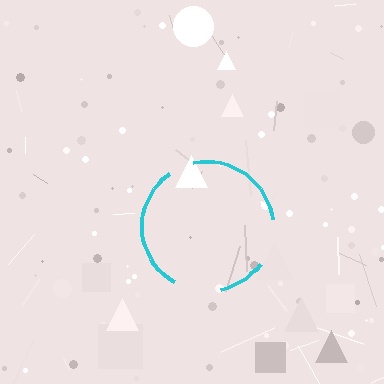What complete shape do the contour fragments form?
The contour fragments form a circle.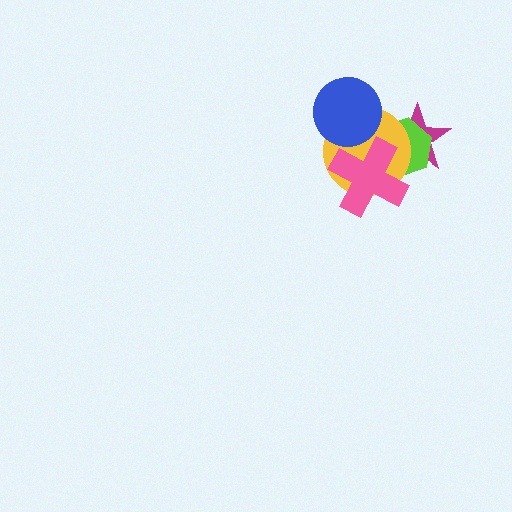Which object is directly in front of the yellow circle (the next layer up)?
The blue circle is directly in front of the yellow circle.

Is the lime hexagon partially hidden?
Yes, it is partially covered by another shape.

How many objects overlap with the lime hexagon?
3 objects overlap with the lime hexagon.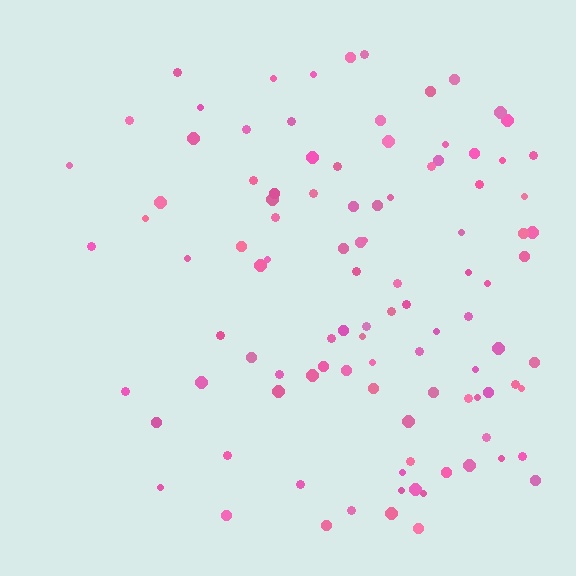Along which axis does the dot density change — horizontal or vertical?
Horizontal.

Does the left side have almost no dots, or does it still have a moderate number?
Still a moderate number, just noticeably fewer than the right.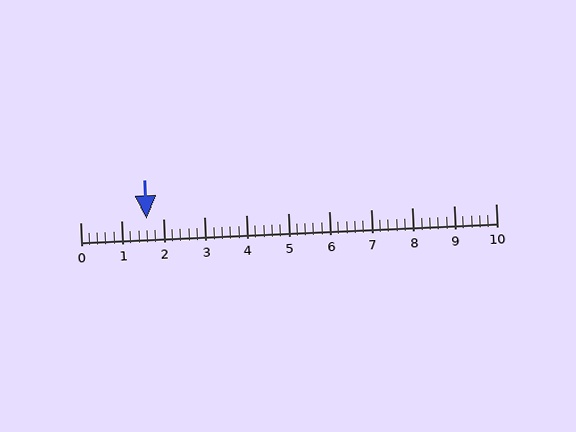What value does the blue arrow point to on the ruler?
The blue arrow points to approximately 1.6.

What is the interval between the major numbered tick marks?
The major tick marks are spaced 1 units apart.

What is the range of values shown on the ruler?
The ruler shows values from 0 to 10.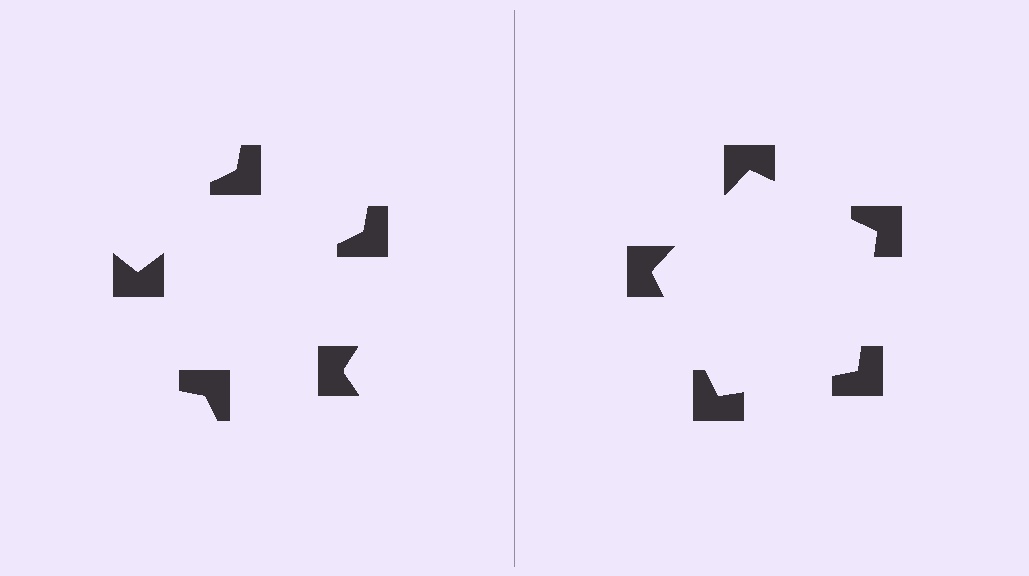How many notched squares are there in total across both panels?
10 — 5 on each side.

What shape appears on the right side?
An illusory pentagon.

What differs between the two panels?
The notched squares are positioned identically on both sides; only the wedge orientations differ. On the right they align to a pentagon; on the left they are misaligned.